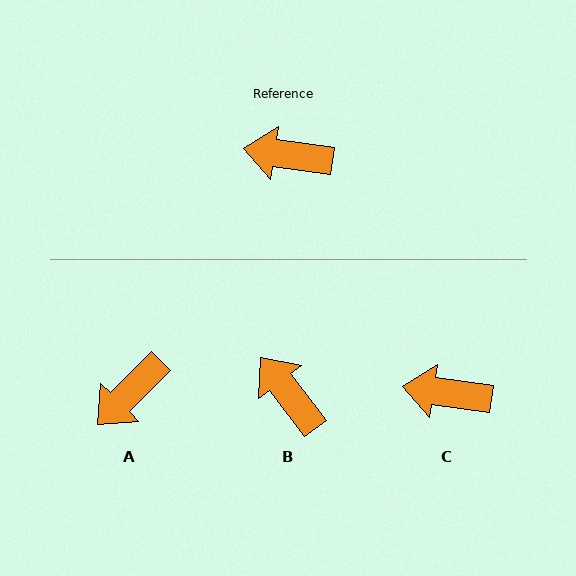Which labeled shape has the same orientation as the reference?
C.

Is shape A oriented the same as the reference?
No, it is off by about 53 degrees.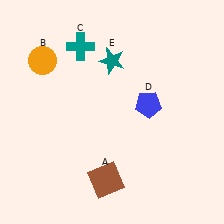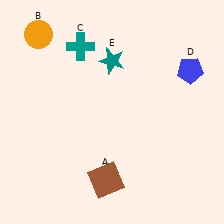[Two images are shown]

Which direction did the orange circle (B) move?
The orange circle (B) moved up.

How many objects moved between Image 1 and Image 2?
2 objects moved between the two images.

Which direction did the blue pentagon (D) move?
The blue pentagon (D) moved right.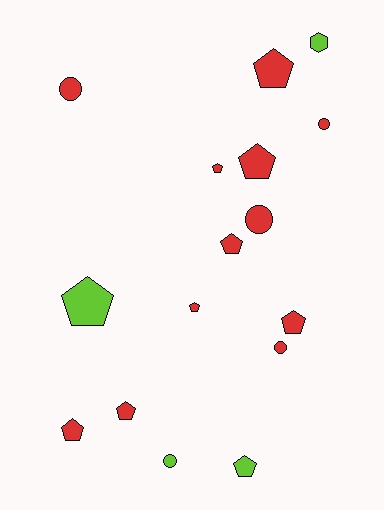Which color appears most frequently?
Red, with 12 objects.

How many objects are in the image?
There are 16 objects.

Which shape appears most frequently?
Pentagon, with 10 objects.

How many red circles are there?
There are 4 red circles.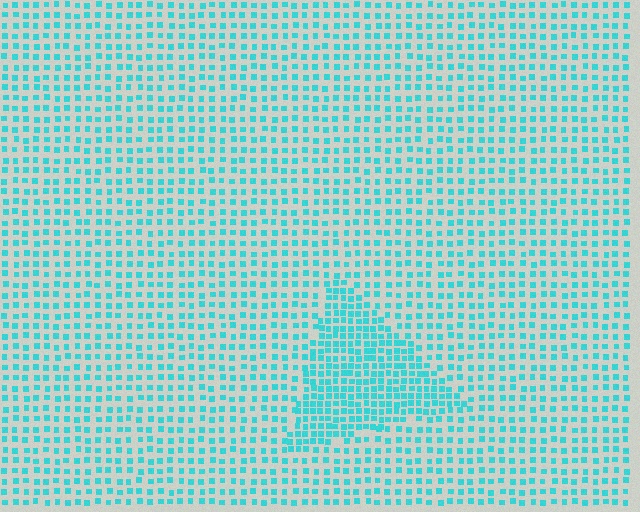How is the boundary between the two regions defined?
The boundary is defined by a change in element density (approximately 1.9x ratio). All elements are the same color, size, and shape.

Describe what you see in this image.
The image contains small cyan elements arranged at two different densities. A triangle-shaped region is visible where the elements are more densely packed than the surrounding area.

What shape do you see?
I see a triangle.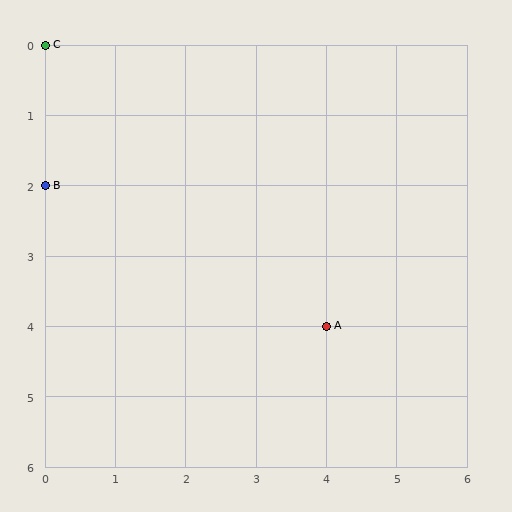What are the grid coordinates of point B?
Point B is at grid coordinates (0, 2).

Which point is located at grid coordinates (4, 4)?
Point A is at (4, 4).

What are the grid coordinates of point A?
Point A is at grid coordinates (4, 4).